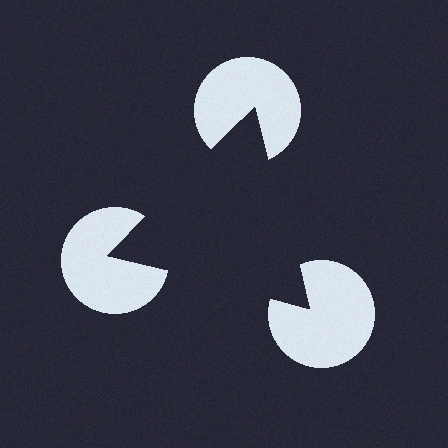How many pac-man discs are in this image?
There are 3 — one at each vertex of the illusory triangle.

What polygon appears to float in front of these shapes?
An illusory triangle — its edges are inferred from the aligned wedge cuts in the pac-man discs, not physically drawn.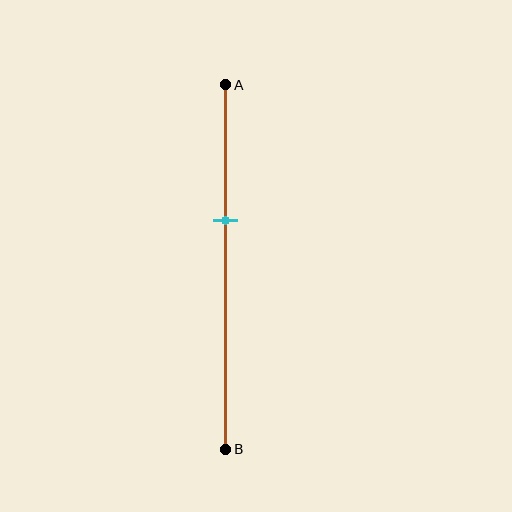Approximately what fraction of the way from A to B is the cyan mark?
The cyan mark is approximately 35% of the way from A to B.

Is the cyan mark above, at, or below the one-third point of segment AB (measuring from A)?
The cyan mark is below the one-third point of segment AB.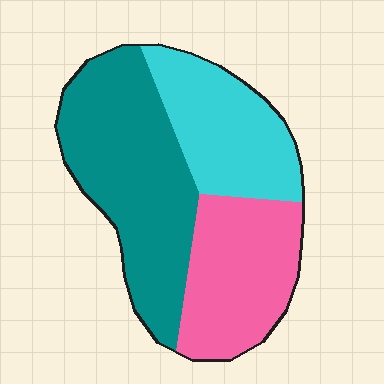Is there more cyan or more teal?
Teal.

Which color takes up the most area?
Teal, at roughly 45%.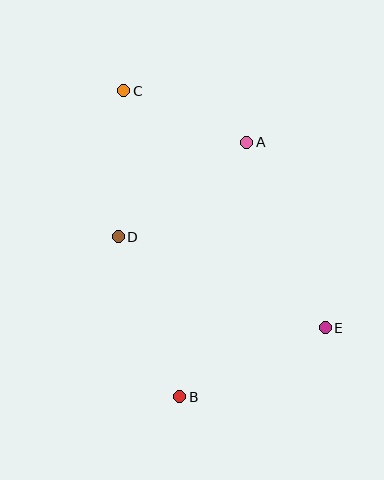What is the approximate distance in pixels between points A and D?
The distance between A and D is approximately 159 pixels.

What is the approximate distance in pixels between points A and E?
The distance between A and E is approximately 201 pixels.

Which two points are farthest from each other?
Points B and C are farthest from each other.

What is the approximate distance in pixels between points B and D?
The distance between B and D is approximately 172 pixels.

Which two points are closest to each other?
Points A and C are closest to each other.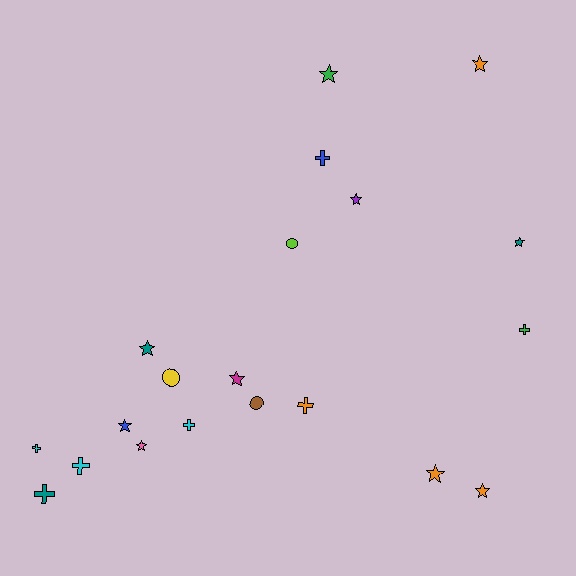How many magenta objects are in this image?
There is 1 magenta object.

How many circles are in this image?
There are 3 circles.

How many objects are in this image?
There are 20 objects.